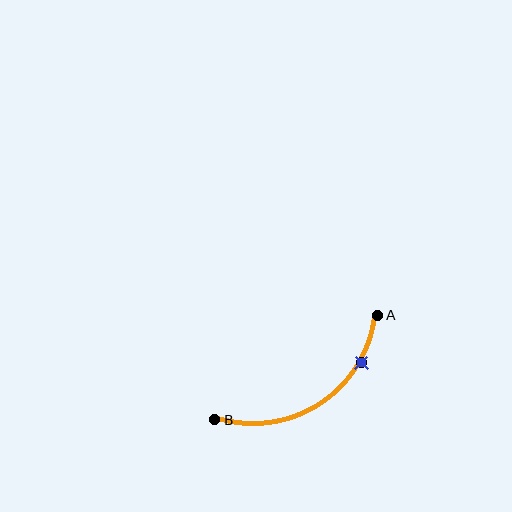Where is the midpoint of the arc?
The arc midpoint is the point on the curve farthest from the straight line joining A and B. It sits below that line.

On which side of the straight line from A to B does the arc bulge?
The arc bulges below the straight line connecting A and B.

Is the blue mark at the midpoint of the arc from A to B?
No. The blue mark lies on the arc but is closer to endpoint A. The arc midpoint would be at the point on the curve equidistant along the arc from both A and B.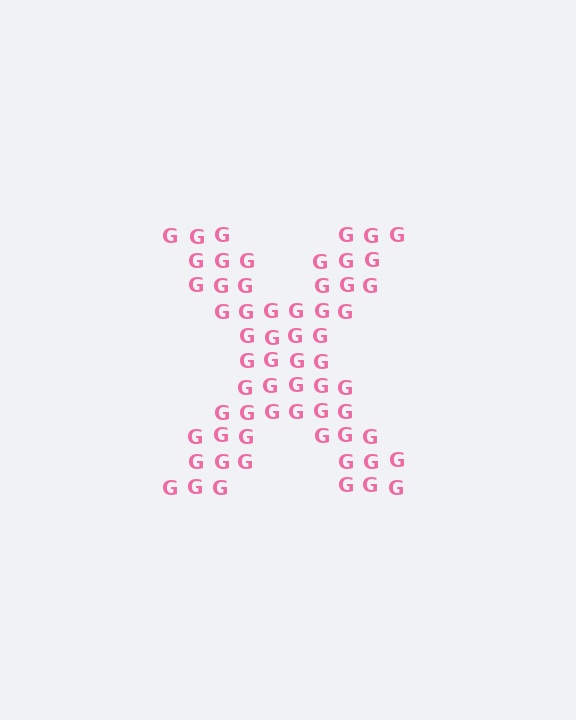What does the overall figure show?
The overall figure shows the letter X.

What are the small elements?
The small elements are letter G's.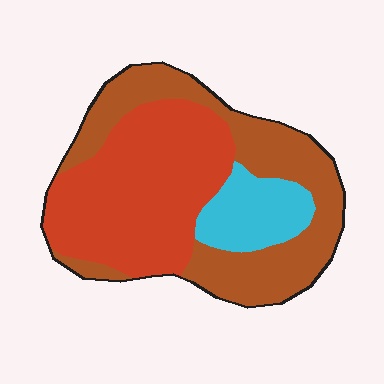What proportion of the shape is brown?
Brown covers 41% of the shape.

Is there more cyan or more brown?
Brown.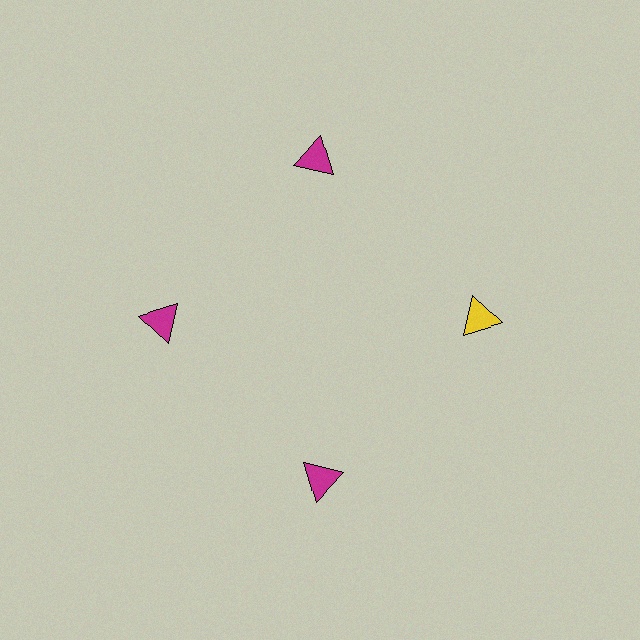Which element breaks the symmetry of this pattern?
The yellow triangle at roughly the 3 o'clock position breaks the symmetry. All other shapes are magenta triangles.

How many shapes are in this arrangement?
There are 4 shapes arranged in a ring pattern.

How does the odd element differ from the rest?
It has a different color: yellow instead of magenta.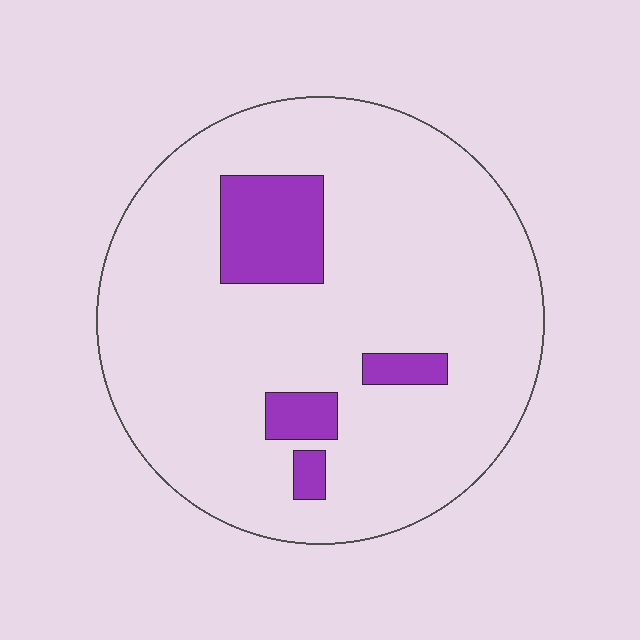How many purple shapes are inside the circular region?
4.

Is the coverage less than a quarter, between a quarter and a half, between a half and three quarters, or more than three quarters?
Less than a quarter.